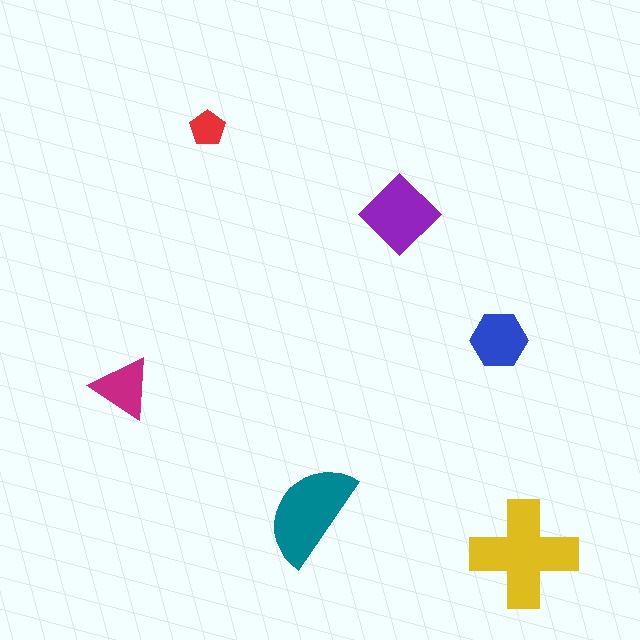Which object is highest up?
The red pentagon is topmost.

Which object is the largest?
The yellow cross.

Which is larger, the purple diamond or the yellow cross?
The yellow cross.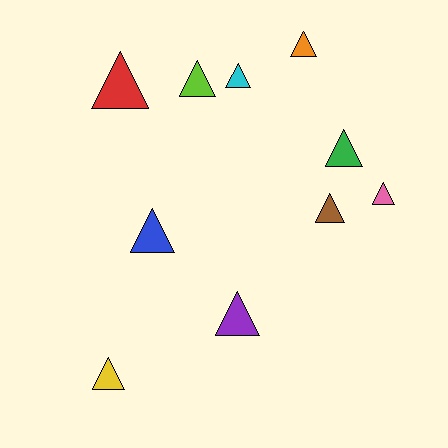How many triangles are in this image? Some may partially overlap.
There are 10 triangles.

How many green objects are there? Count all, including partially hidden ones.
There is 1 green object.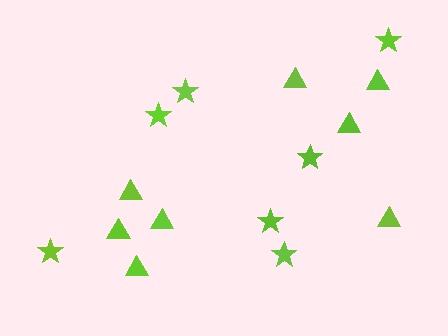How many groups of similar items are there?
There are 2 groups: one group of triangles (8) and one group of stars (7).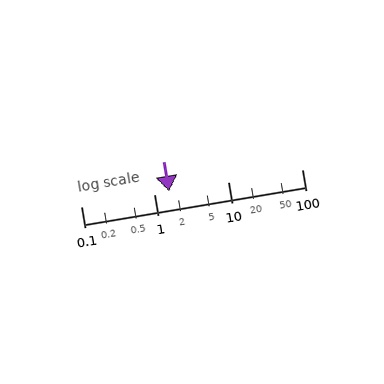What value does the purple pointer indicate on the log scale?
The pointer indicates approximately 1.6.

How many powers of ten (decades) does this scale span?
The scale spans 3 decades, from 0.1 to 100.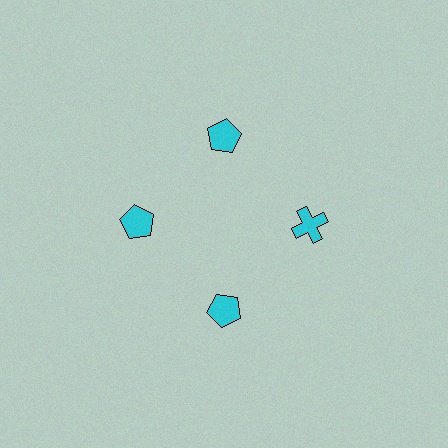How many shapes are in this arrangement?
There are 4 shapes arranged in a ring pattern.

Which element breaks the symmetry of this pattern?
The cyan cross at roughly the 3 o'clock position breaks the symmetry. All other shapes are cyan pentagons.